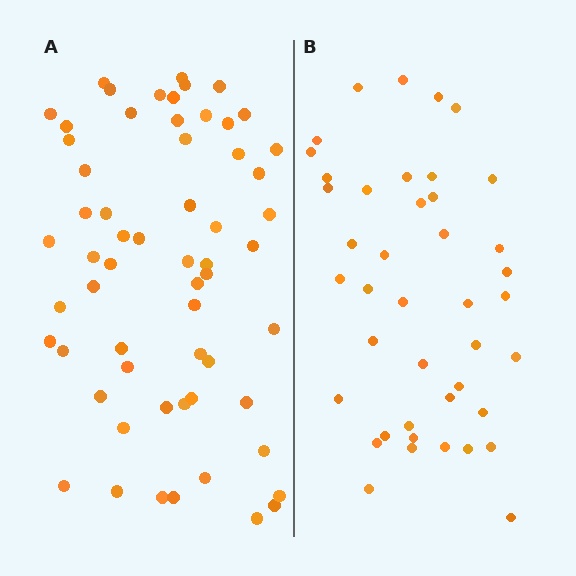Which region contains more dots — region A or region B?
Region A (the left region) has more dots.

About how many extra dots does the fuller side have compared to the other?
Region A has approximately 20 more dots than region B.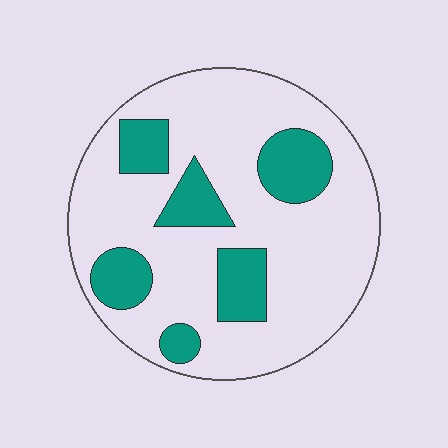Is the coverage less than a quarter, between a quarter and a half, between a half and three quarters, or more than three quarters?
Less than a quarter.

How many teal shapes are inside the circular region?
6.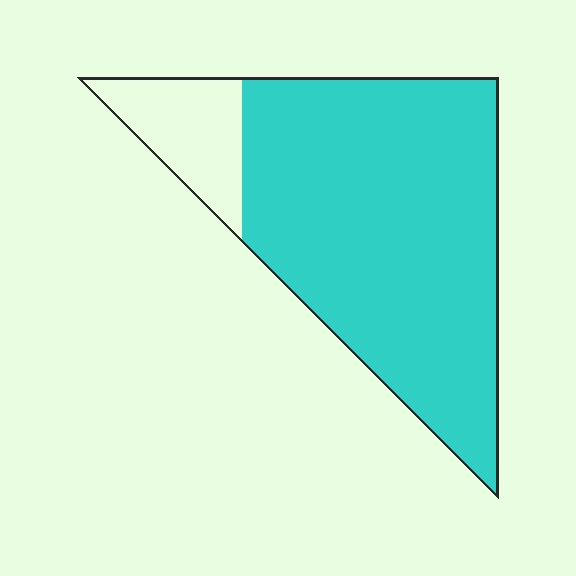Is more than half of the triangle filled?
Yes.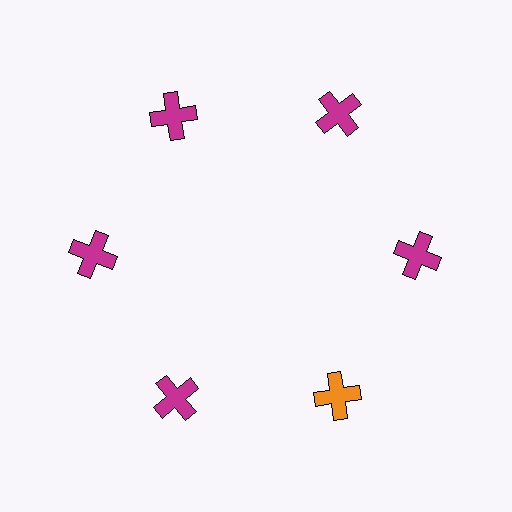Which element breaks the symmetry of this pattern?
The orange cross at roughly the 5 o'clock position breaks the symmetry. All other shapes are magenta crosses.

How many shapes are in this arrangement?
There are 6 shapes arranged in a ring pattern.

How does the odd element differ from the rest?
It has a different color: orange instead of magenta.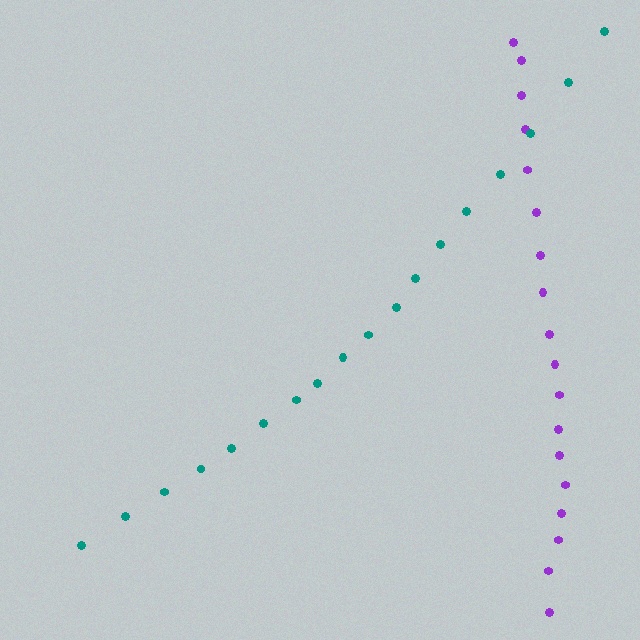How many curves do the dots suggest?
There are 2 distinct paths.